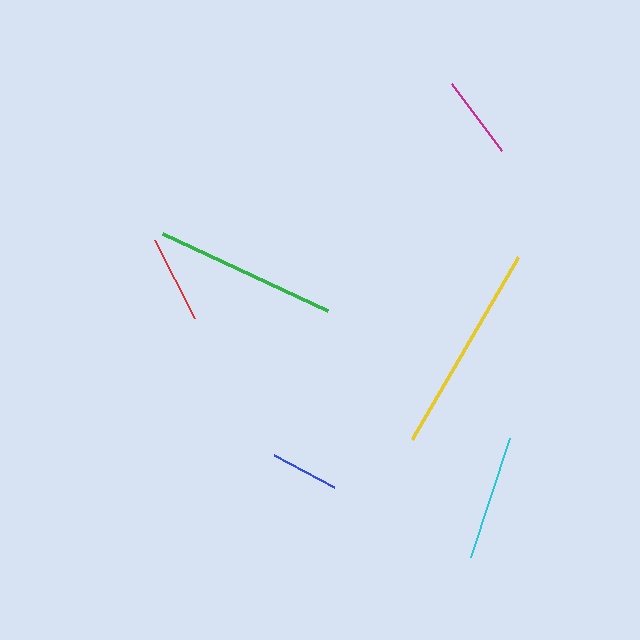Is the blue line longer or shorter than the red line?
The red line is longer than the blue line.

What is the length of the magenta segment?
The magenta segment is approximately 83 pixels long.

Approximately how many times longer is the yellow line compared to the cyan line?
The yellow line is approximately 1.7 times the length of the cyan line.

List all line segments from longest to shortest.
From longest to shortest: yellow, green, cyan, red, magenta, blue.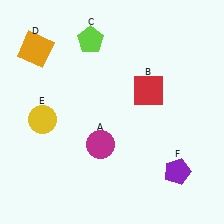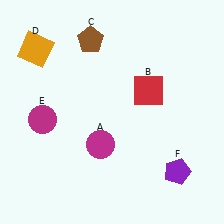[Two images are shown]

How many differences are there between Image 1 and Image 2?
There are 2 differences between the two images.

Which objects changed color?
C changed from lime to brown. E changed from yellow to magenta.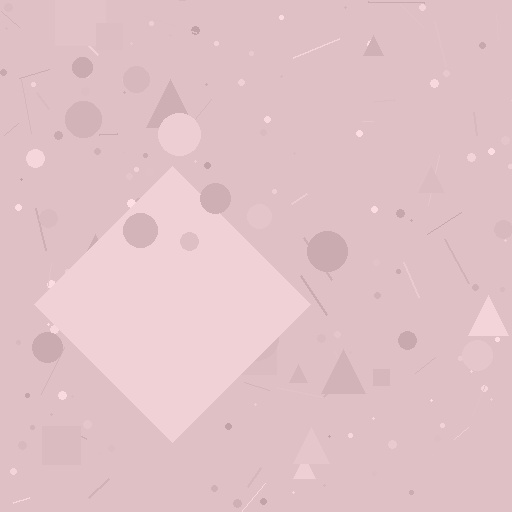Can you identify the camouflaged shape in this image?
The camouflaged shape is a diamond.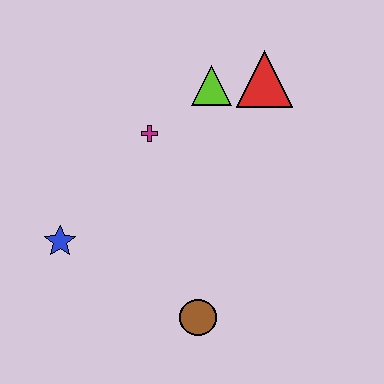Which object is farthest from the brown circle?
The red triangle is farthest from the brown circle.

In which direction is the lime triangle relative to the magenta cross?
The lime triangle is to the right of the magenta cross.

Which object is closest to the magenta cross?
The lime triangle is closest to the magenta cross.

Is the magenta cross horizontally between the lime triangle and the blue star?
Yes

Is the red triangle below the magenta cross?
No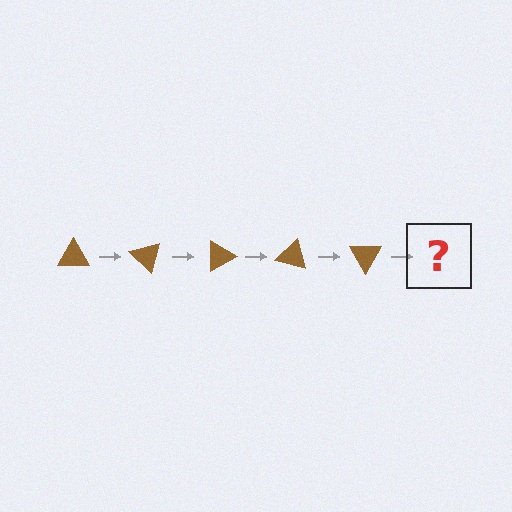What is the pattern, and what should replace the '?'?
The pattern is that the triangle rotates 45 degrees each step. The '?' should be a brown triangle rotated 225 degrees.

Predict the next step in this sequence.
The next step is a brown triangle rotated 225 degrees.